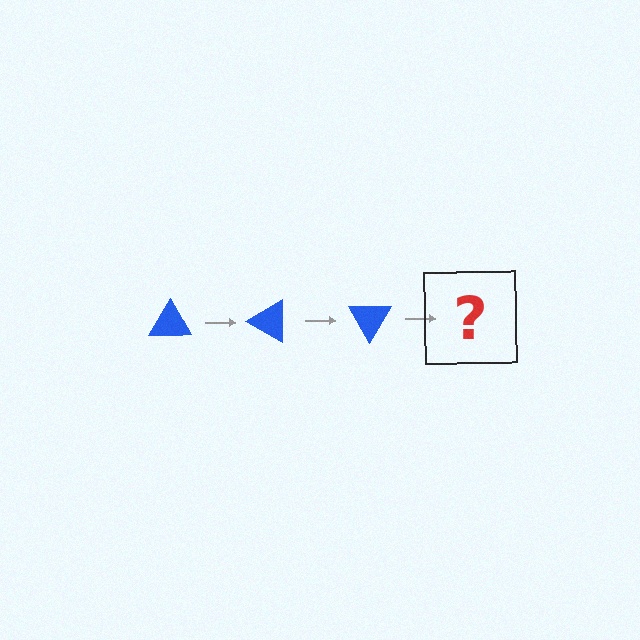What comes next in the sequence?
The next element should be a blue triangle rotated 90 degrees.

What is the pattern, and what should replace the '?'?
The pattern is that the triangle rotates 30 degrees each step. The '?' should be a blue triangle rotated 90 degrees.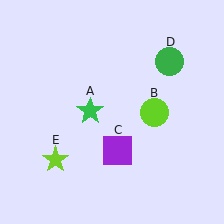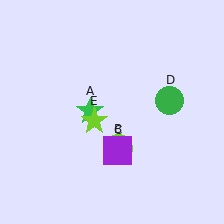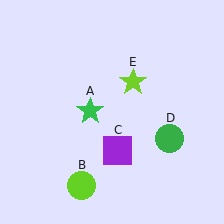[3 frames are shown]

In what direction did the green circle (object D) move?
The green circle (object D) moved down.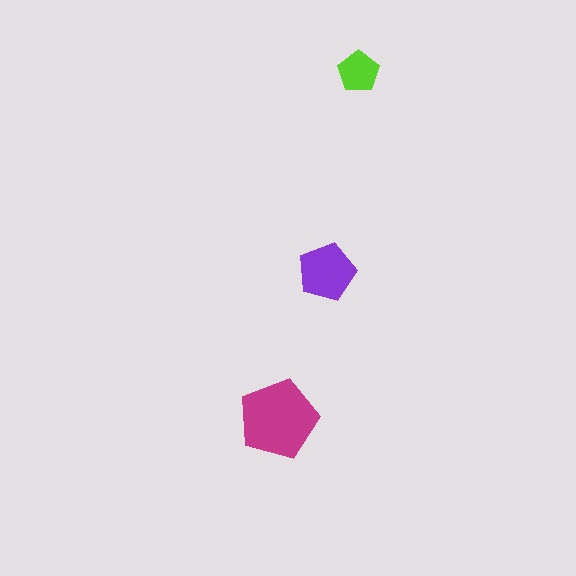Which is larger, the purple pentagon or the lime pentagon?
The purple one.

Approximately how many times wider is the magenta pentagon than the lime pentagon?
About 2 times wider.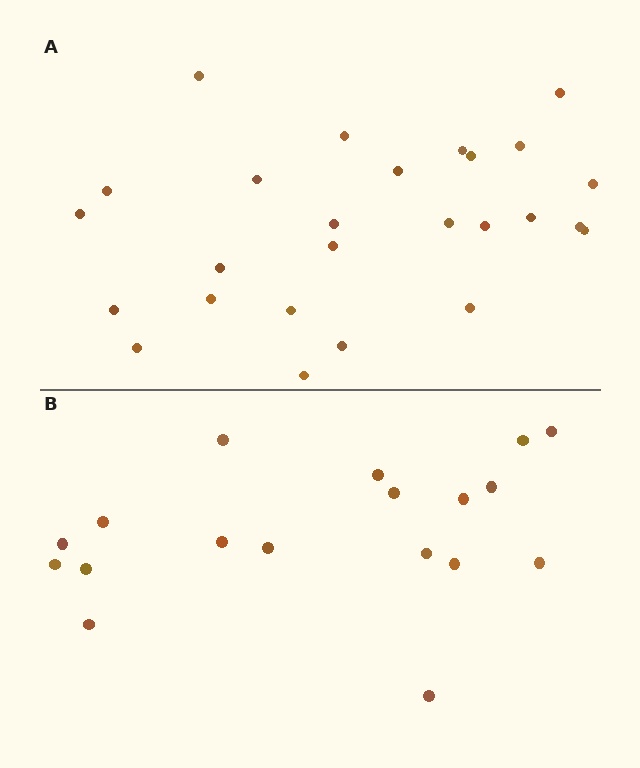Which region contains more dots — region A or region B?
Region A (the top region) has more dots.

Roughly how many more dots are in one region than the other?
Region A has roughly 8 or so more dots than region B.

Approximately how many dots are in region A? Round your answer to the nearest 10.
About 30 dots. (The exact count is 26, which rounds to 30.)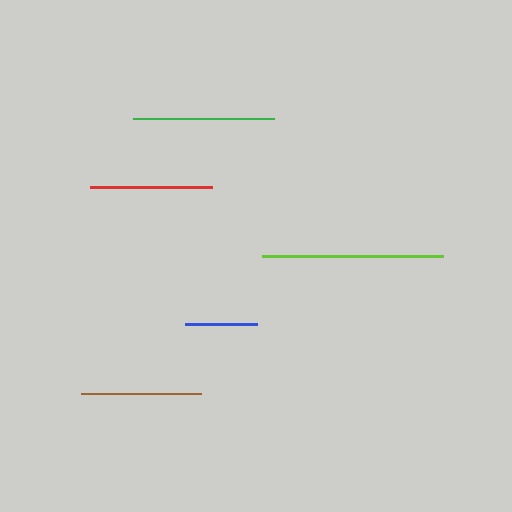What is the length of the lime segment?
The lime segment is approximately 182 pixels long.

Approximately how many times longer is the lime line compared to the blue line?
The lime line is approximately 2.5 times the length of the blue line.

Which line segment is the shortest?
The blue line is the shortest at approximately 72 pixels.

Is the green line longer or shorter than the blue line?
The green line is longer than the blue line.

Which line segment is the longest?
The lime line is the longest at approximately 182 pixels.